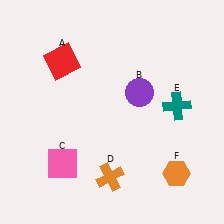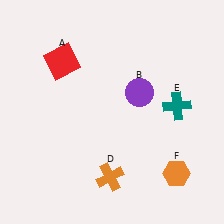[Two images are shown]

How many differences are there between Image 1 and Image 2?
There is 1 difference between the two images.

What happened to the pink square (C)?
The pink square (C) was removed in Image 2. It was in the bottom-left area of Image 1.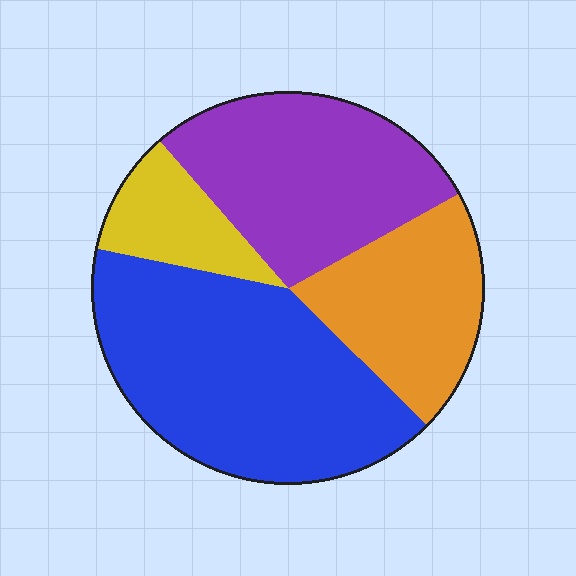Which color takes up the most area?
Blue, at roughly 40%.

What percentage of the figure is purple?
Purple takes up about one quarter (1/4) of the figure.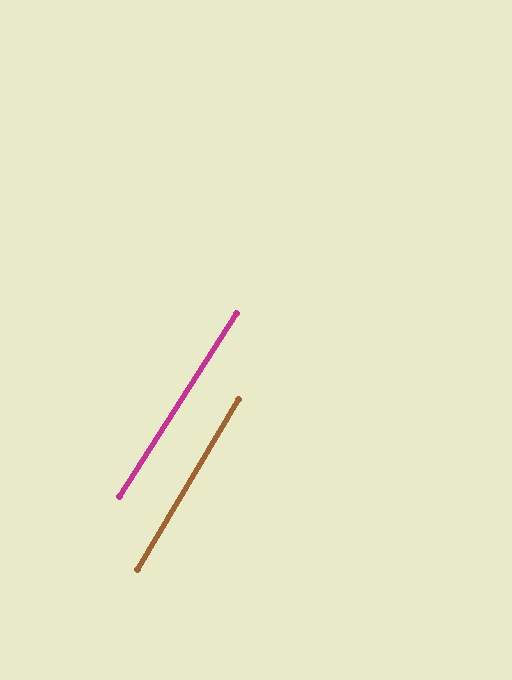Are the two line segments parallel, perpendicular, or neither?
Parallel — their directions differ by only 1.9°.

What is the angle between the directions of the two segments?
Approximately 2 degrees.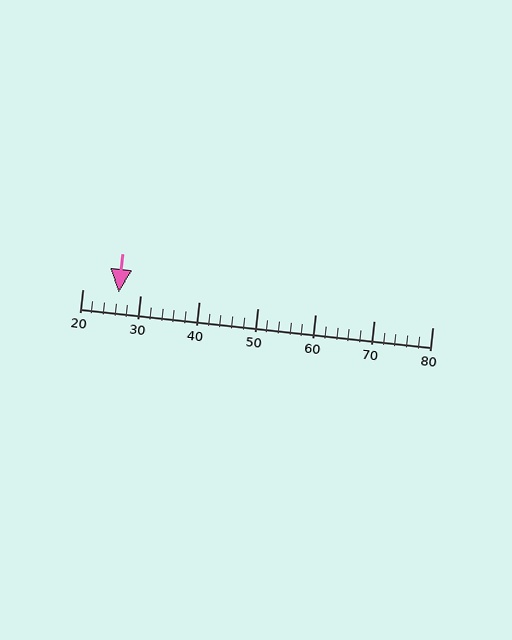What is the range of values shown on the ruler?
The ruler shows values from 20 to 80.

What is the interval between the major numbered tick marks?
The major tick marks are spaced 10 units apart.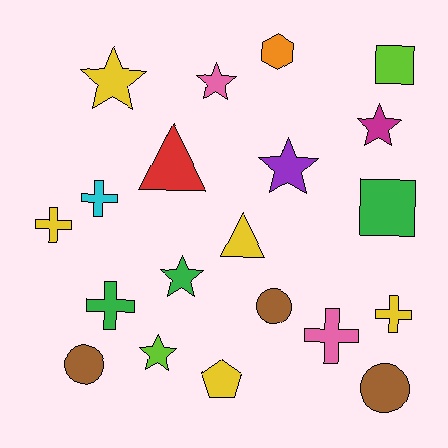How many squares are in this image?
There are 2 squares.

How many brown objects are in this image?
There are 3 brown objects.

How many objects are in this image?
There are 20 objects.